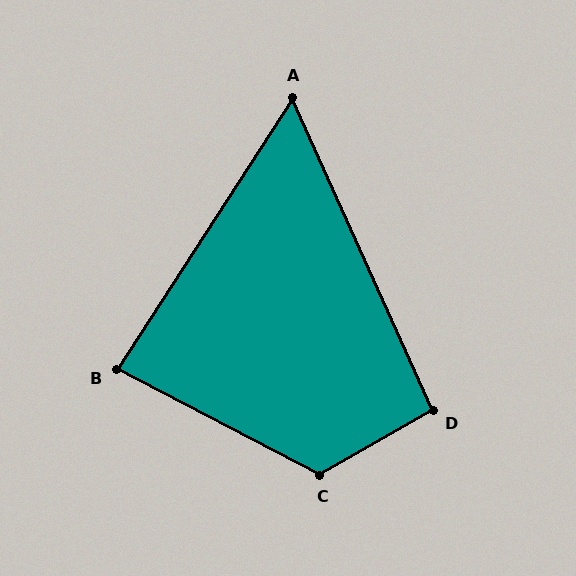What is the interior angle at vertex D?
Approximately 95 degrees (obtuse).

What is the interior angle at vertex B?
Approximately 85 degrees (acute).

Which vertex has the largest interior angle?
C, at approximately 123 degrees.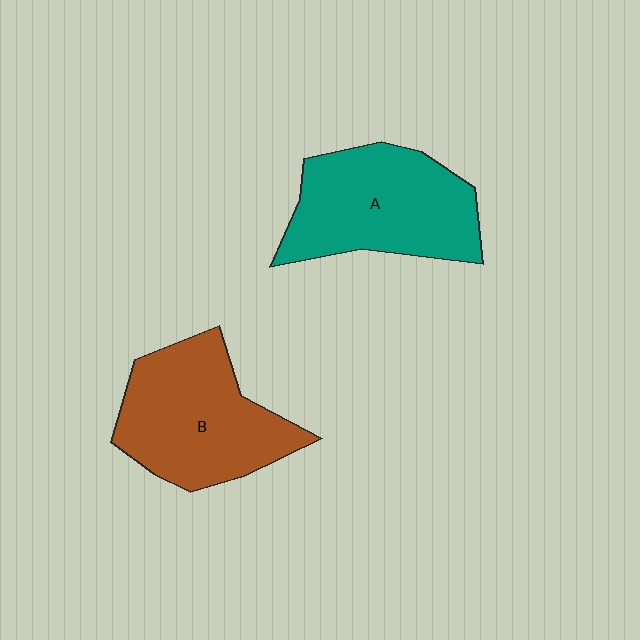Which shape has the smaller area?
Shape A (teal).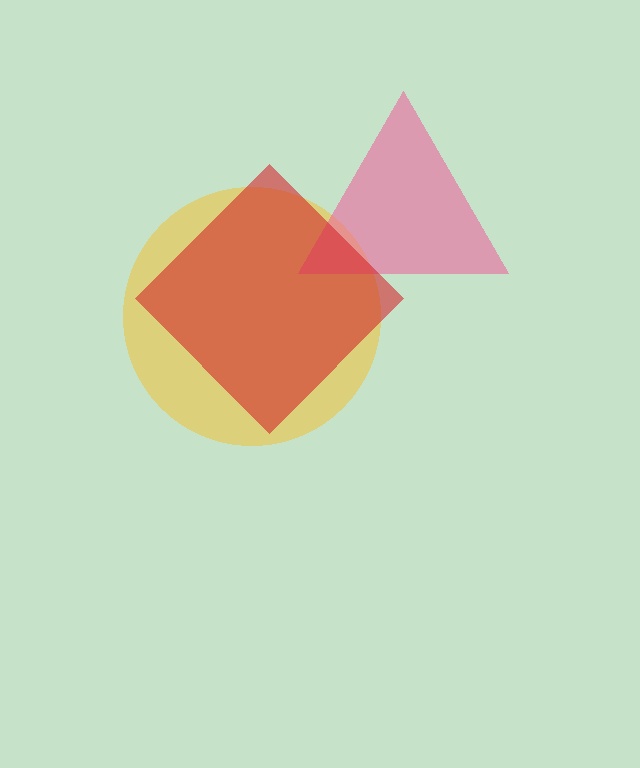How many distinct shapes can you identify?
There are 3 distinct shapes: a yellow circle, a pink triangle, a red diamond.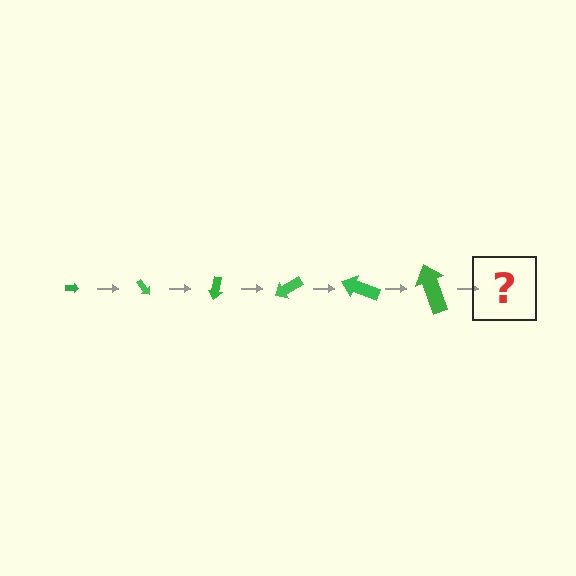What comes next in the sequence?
The next element should be an arrow, larger than the previous one and rotated 300 degrees from the start.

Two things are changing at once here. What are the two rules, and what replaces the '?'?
The two rules are that the arrow grows larger each step and it rotates 50 degrees each step. The '?' should be an arrow, larger than the previous one and rotated 300 degrees from the start.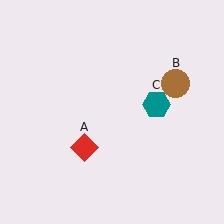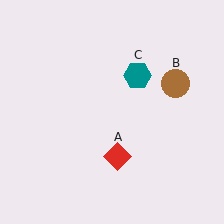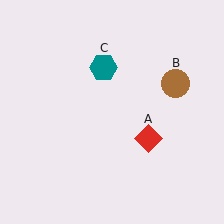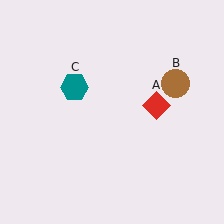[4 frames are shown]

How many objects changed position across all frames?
2 objects changed position: red diamond (object A), teal hexagon (object C).